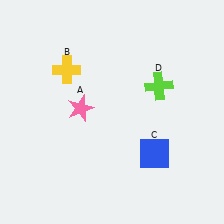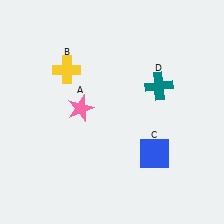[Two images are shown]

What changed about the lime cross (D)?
In Image 1, D is lime. In Image 2, it changed to teal.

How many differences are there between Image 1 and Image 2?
There is 1 difference between the two images.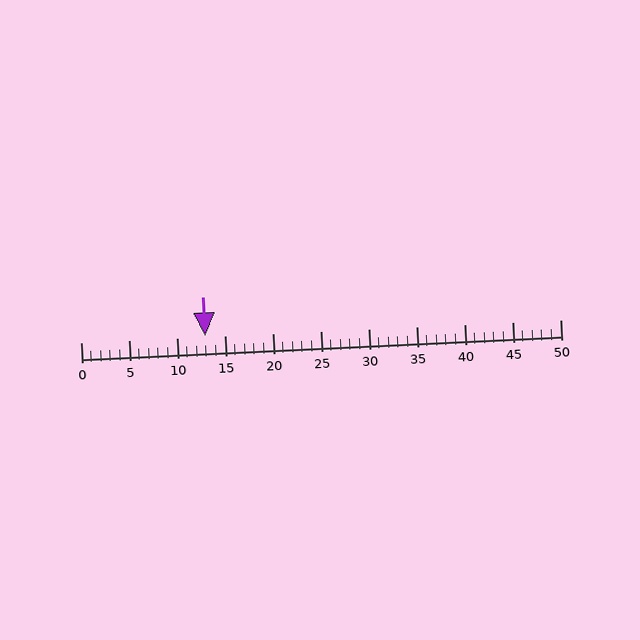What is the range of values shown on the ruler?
The ruler shows values from 0 to 50.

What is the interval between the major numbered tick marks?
The major tick marks are spaced 5 units apart.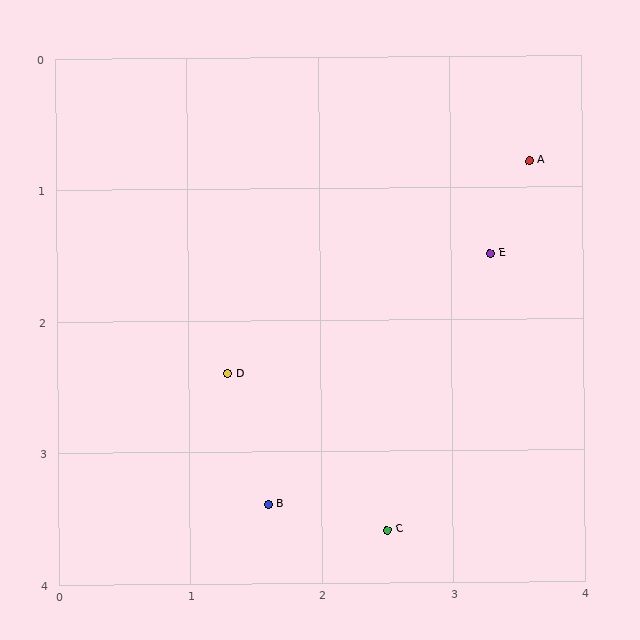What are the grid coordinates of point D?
Point D is at approximately (1.3, 2.4).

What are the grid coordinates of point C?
Point C is at approximately (2.5, 3.6).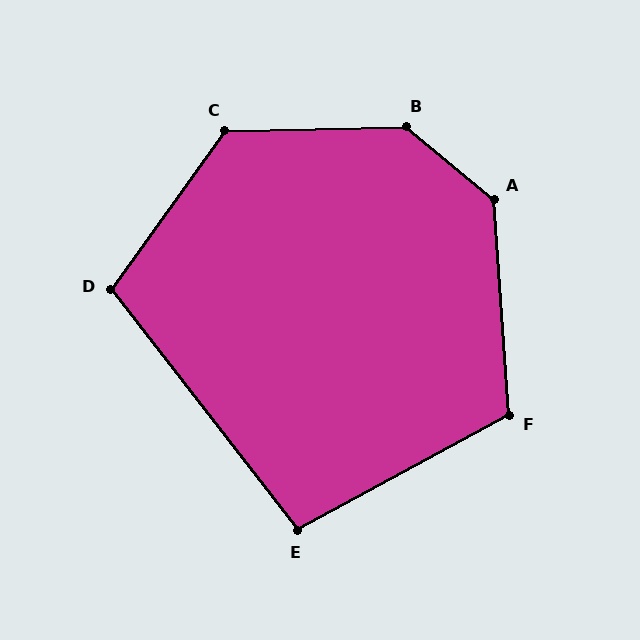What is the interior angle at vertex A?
Approximately 134 degrees (obtuse).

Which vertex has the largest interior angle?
B, at approximately 139 degrees.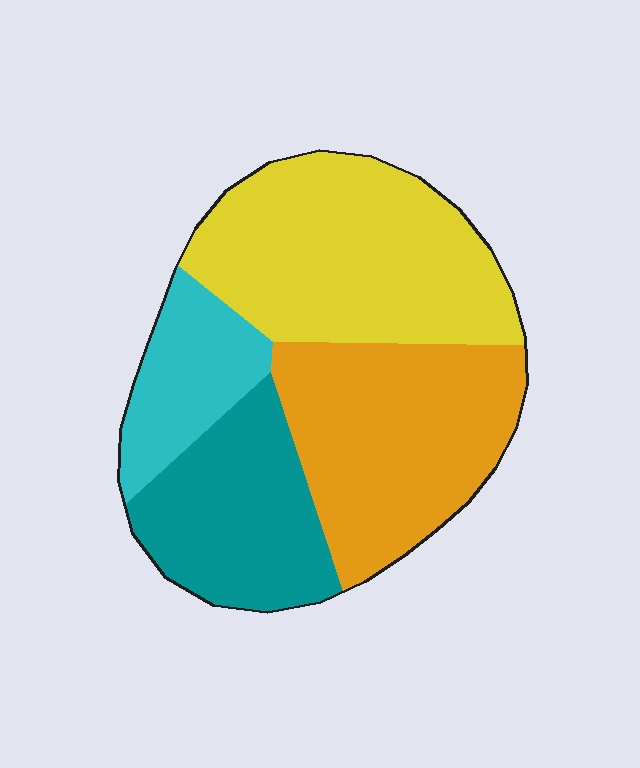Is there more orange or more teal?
Orange.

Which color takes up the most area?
Yellow, at roughly 35%.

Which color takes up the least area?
Cyan, at roughly 15%.